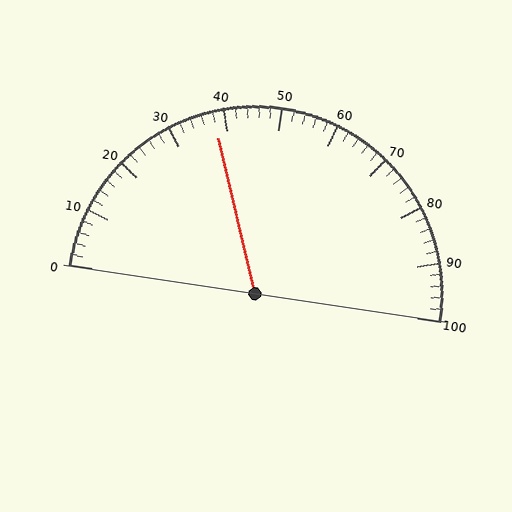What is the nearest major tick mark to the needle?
The nearest major tick mark is 40.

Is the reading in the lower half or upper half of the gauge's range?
The reading is in the lower half of the range (0 to 100).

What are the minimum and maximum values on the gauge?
The gauge ranges from 0 to 100.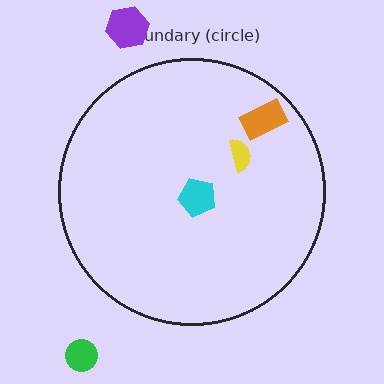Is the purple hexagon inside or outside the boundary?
Outside.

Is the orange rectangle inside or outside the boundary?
Inside.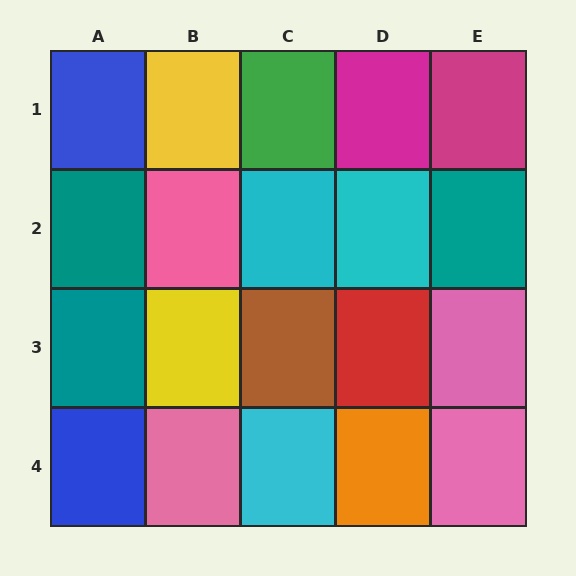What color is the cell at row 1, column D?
Magenta.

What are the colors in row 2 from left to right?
Teal, pink, cyan, cyan, teal.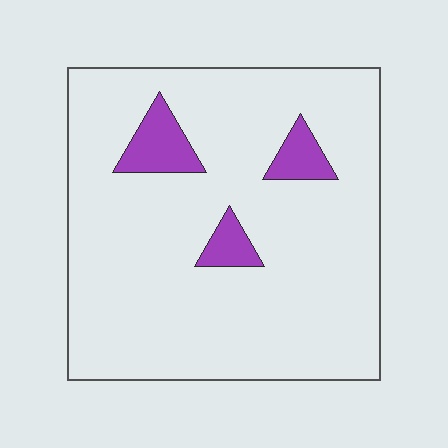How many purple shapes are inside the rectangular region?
3.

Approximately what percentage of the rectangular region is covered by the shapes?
Approximately 10%.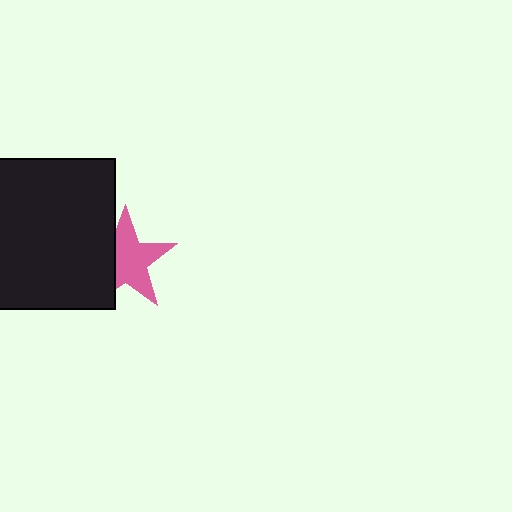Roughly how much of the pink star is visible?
Most of it is visible (roughly 68%).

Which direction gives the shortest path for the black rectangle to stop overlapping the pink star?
Moving left gives the shortest separation.